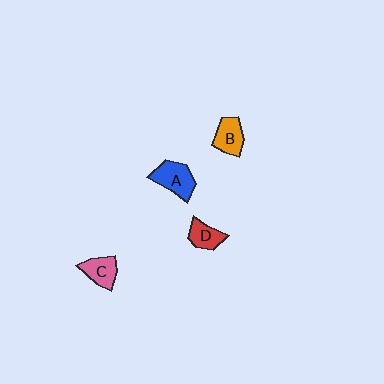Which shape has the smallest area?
Shape D (red).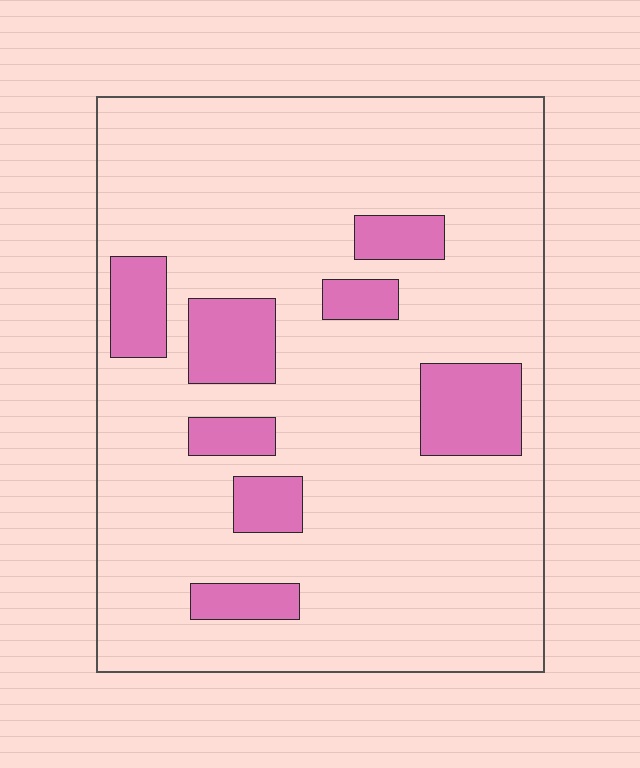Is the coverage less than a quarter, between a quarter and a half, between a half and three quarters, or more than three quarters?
Less than a quarter.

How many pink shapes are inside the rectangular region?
8.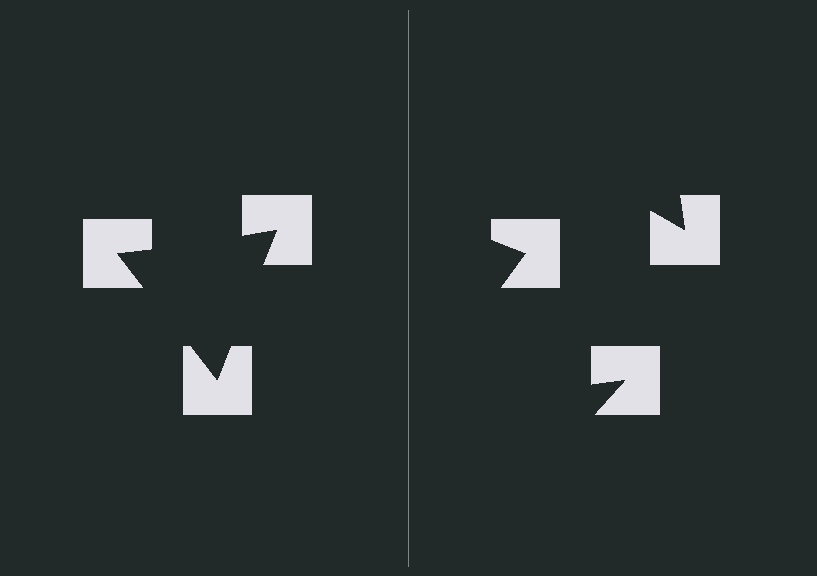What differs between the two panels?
The notched squares are positioned identically on both sides; only the wedge orientations differ. On the left they align to a triangle; on the right they are misaligned.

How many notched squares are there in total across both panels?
6 — 3 on each side.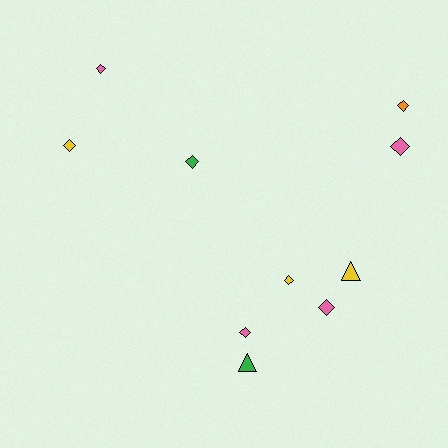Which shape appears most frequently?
Diamond, with 8 objects.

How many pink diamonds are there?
There are 4 pink diamonds.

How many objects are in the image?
There are 10 objects.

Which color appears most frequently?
Pink, with 4 objects.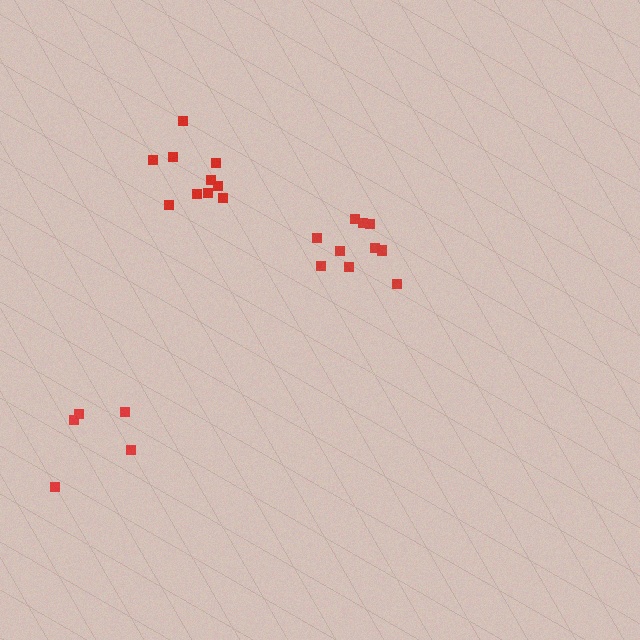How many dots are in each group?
Group 1: 5 dots, Group 2: 10 dots, Group 3: 10 dots (25 total).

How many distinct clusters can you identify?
There are 3 distinct clusters.